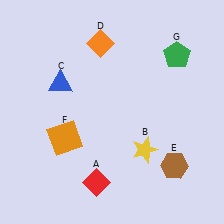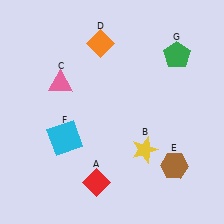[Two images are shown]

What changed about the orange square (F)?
In Image 1, F is orange. In Image 2, it changed to cyan.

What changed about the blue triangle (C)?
In Image 1, C is blue. In Image 2, it changed to pink.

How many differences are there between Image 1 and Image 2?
There are 2 differences between the two images.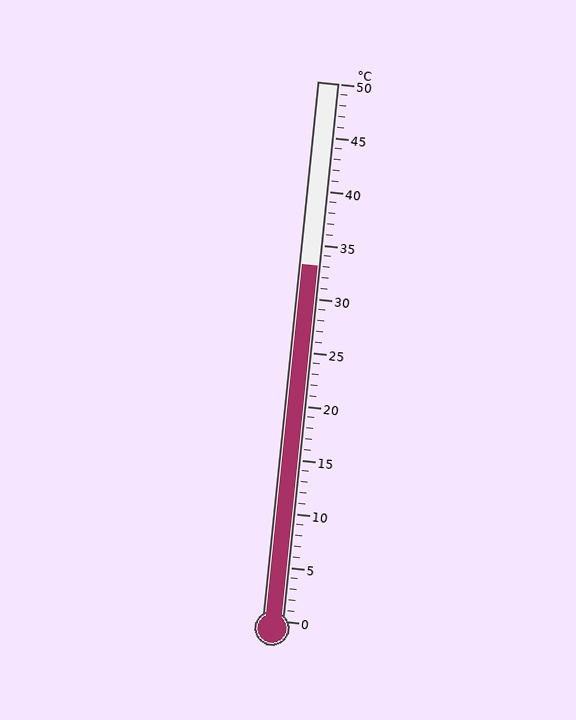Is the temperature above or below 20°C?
The temperature is above 20°C.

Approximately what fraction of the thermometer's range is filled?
The thermometer is filled to approximately 65% of its range.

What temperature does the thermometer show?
The thermometer shows approximately 33°C.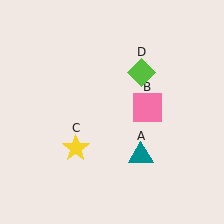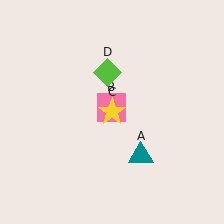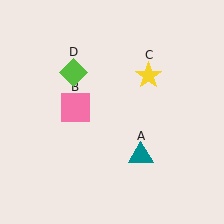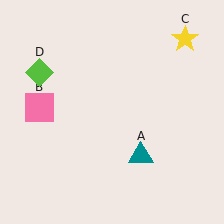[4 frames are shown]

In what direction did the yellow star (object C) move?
The yellow star (object C) moved up and to the right.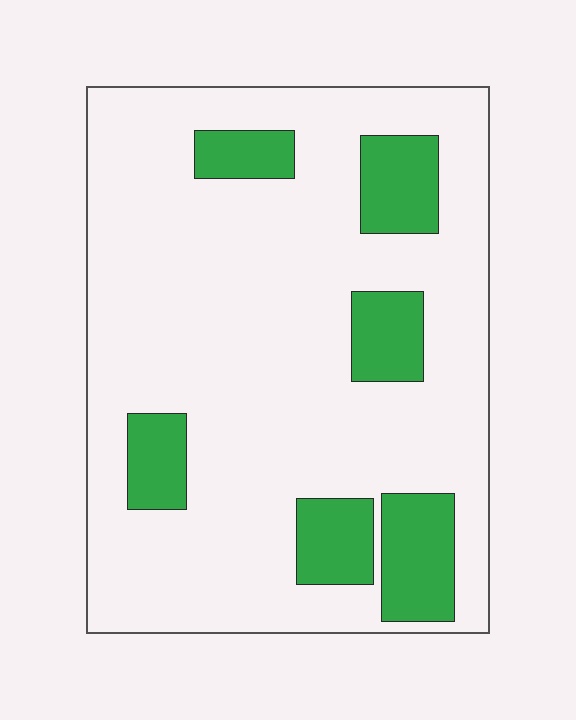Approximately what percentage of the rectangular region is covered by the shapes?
Approximately 20%.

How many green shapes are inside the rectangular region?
6.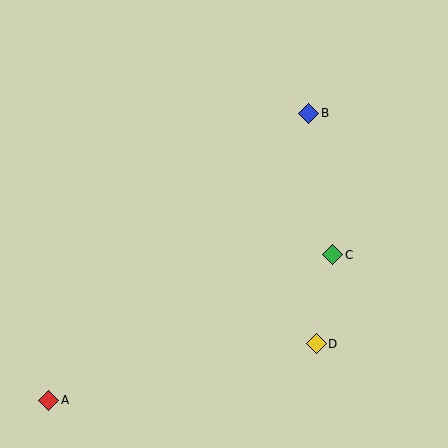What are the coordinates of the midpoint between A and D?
The midpoint between A and D is at (183, 372).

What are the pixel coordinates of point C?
Point C is at (333, 255).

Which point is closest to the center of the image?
Point C at (333, 255) is closest to the center.